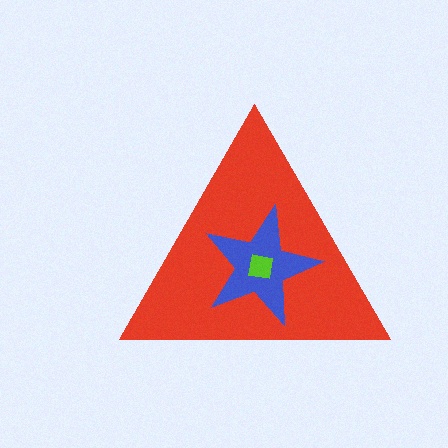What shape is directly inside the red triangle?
The blue star.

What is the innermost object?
The lime square.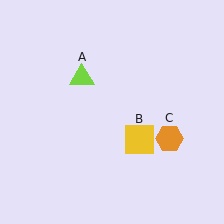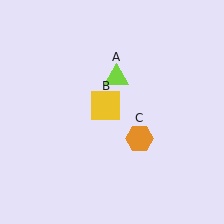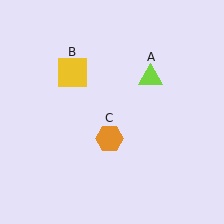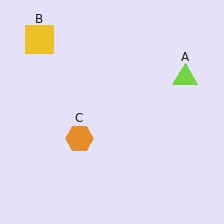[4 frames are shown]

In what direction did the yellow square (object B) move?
The yellow square (object B) moved up and to the left.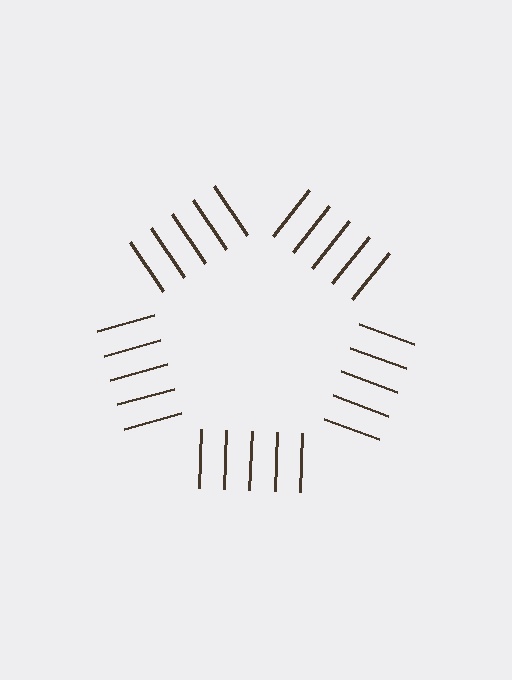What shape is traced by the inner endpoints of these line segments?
An illusory pentagon — the line segments terminate on its edges but no continuous stroke is drawn.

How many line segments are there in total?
25 — 5 along each of the 5 edges.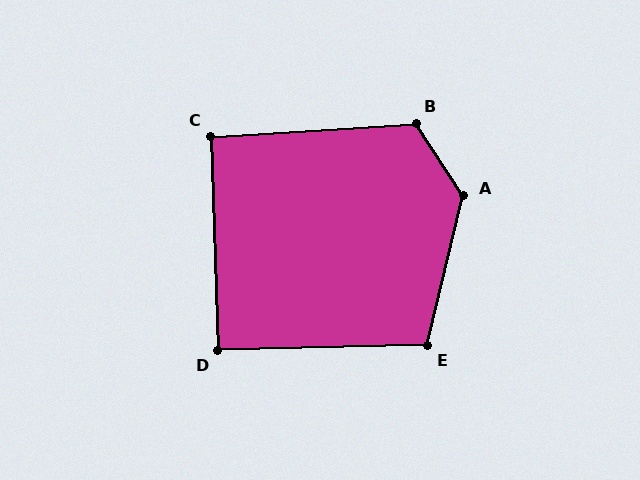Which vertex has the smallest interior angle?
D, at approximately 91 degrees.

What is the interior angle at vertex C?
Approximately 92 degrees (approximately right).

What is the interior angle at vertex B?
Approximately 120 degrees (obtuse).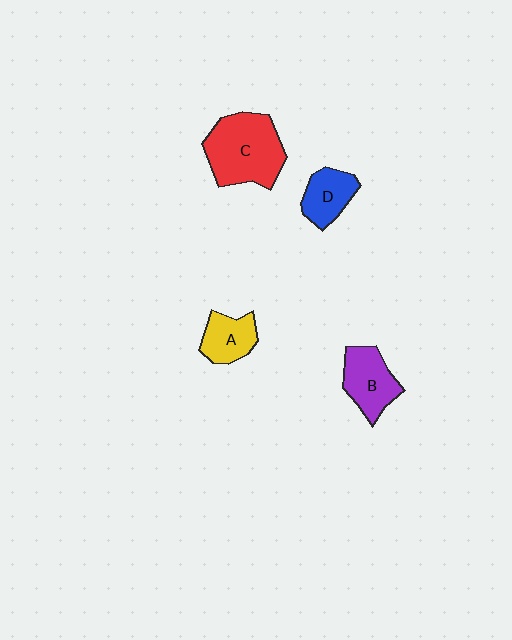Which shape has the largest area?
Shape C (red).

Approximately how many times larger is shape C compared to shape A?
Approximately 2.1 times.